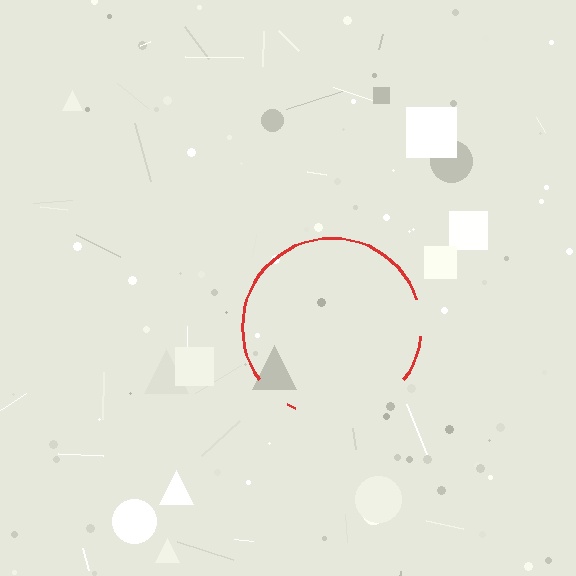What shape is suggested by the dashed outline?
The dashed outline suggests a circle.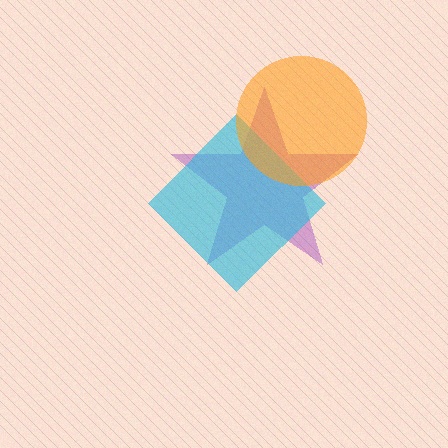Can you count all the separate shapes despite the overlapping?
Yes, there are 3 separate shapes.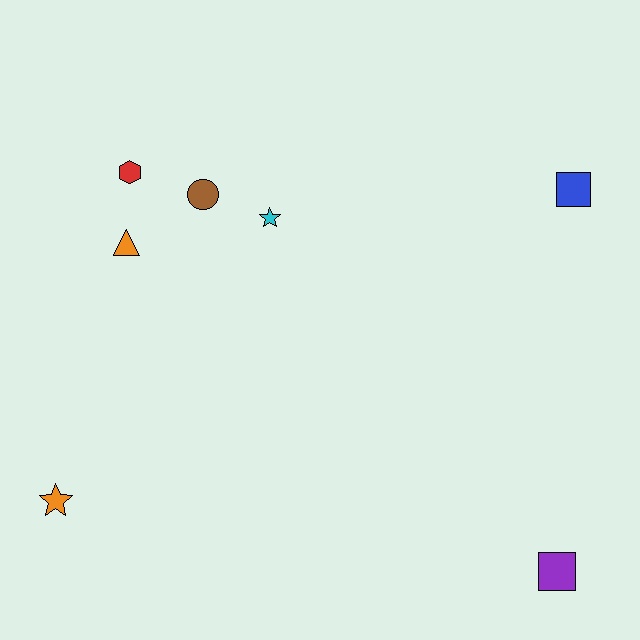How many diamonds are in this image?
There are no diamonds.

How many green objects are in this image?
There are no green objects.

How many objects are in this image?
There are 7 objects.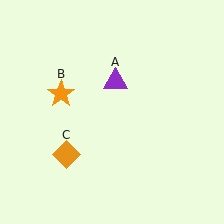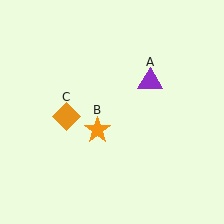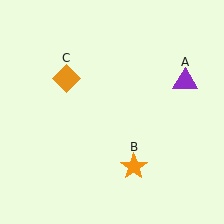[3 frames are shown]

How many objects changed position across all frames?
3 objects changed position: purple triangle (object A), orange star (object B), orange diamond (object C).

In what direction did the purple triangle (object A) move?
The purple triangle (object A) moved right.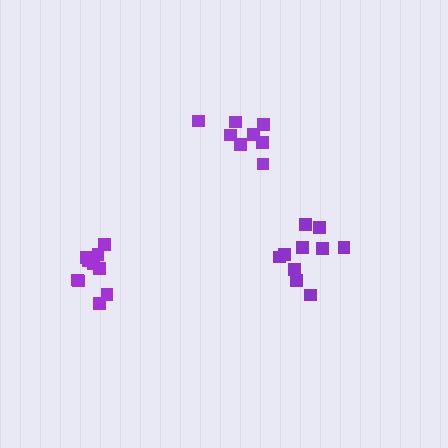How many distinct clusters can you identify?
There are 3 distinct clusters.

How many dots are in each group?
Group 1: 10 dots, Group 2: 10 dots, Group 3: 8 dots (28 total).